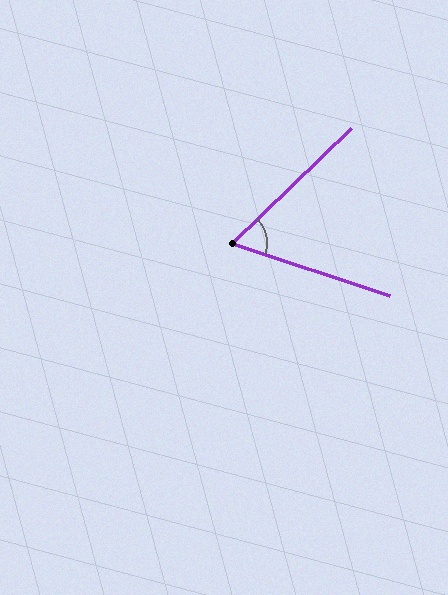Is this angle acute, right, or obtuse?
It is acute.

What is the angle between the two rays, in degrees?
Approximately 63 degrees.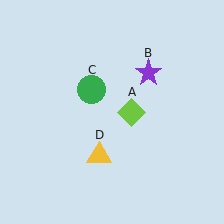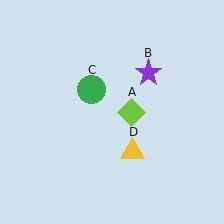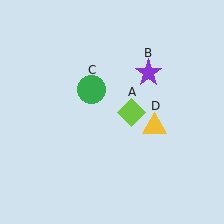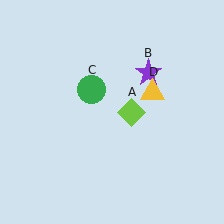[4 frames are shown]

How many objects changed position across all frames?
1 object changed position: yellow triangle (object D).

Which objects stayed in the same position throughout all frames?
Lime diamond (object A) and purple star (object B) and green circle (object C) remained stationary.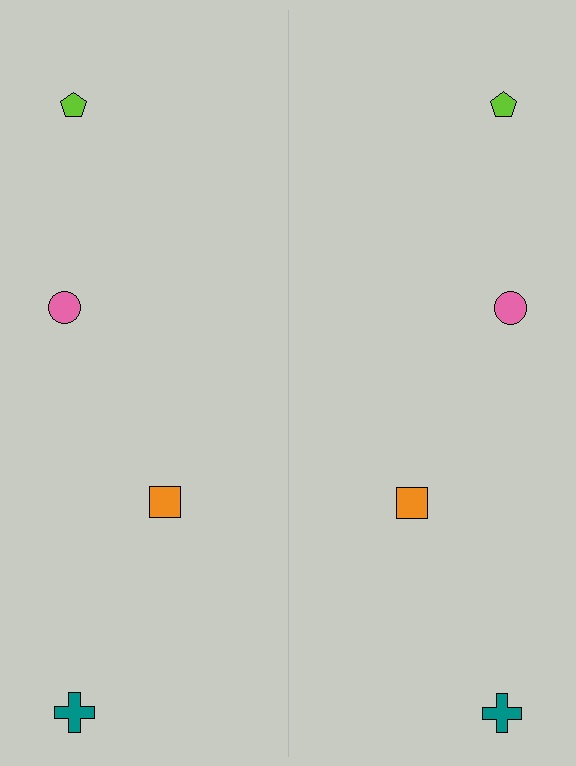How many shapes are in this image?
There are 8 shapes in this image.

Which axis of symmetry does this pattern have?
The pattern has a vertical axis of symmetry running through the center of the image.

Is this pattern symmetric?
Yes, this pattern has bilateral (reflection) symmetry.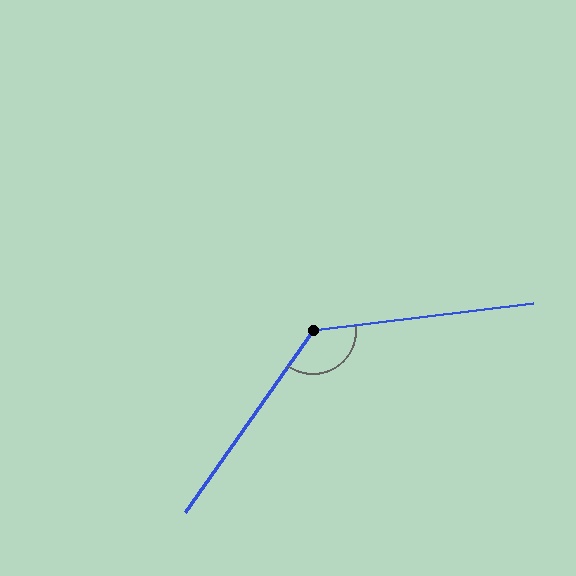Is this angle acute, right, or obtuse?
It is obtuse.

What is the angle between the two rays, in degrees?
Approximately 132 degrees.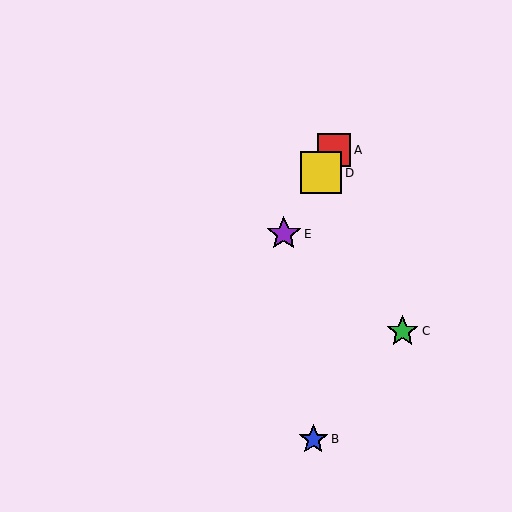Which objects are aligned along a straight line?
Objects A, D, E are aligned along a straight line.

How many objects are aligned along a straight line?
3 objects (A, D, E) are aligned along a straight line.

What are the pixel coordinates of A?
Object A is at (334, 150).